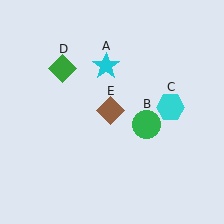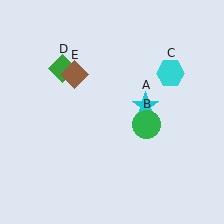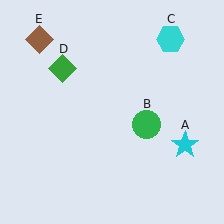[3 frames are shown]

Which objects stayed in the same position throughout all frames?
Green circle (object B) and green diamond (object D) remained stationary.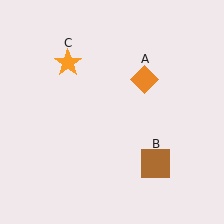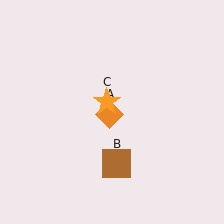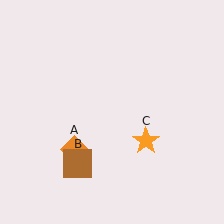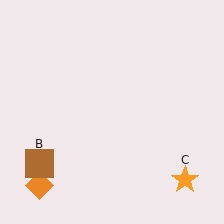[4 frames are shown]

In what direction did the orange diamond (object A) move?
The orange diamond (object A) moved down and to the left.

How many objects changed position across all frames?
3 objects changed position: orange diamond (object A), brown square (object B), orange star (object C).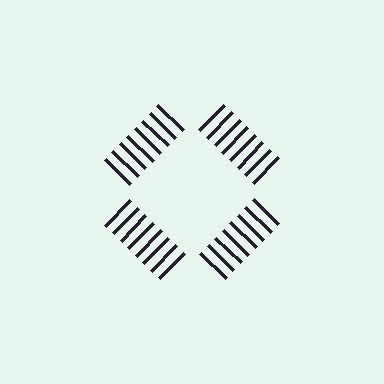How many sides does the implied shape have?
4 sides — the line-ends trace a square.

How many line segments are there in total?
32 — 8 along each of the 4 edges.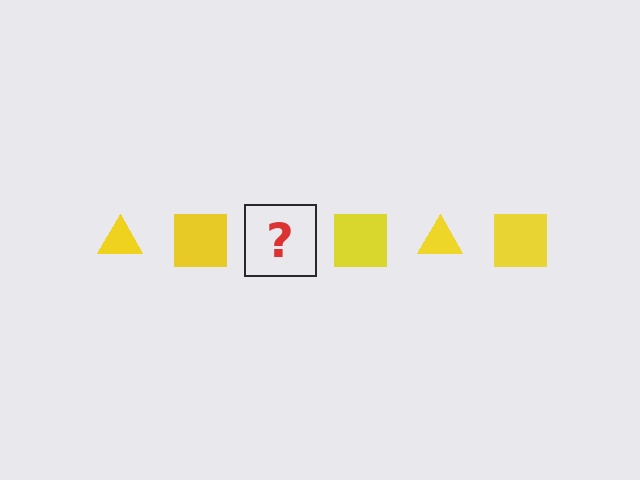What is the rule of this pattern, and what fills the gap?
The rule is that the pattern cycles through triangle, square shapes in yellow. The gap should be filled with a yellow triangle.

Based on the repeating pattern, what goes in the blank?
The blank should be a yellow triangle.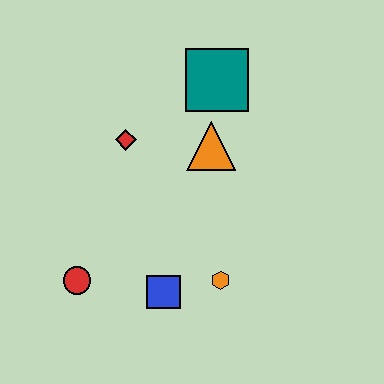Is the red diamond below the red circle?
No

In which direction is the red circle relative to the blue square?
The red circle is to the left of the blue square.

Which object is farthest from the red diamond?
The orange hexagon is farthest from the red diamond.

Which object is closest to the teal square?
The orange triangle is closest to the teal square.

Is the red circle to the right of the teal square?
No